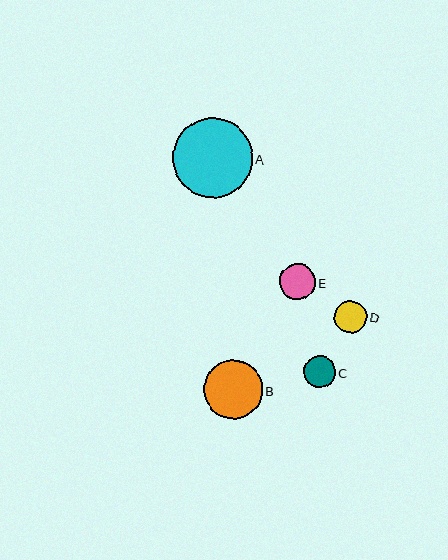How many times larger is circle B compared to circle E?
Circle B is approximately 1.6 times the size of circle E.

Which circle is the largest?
Circle A is the largest with a size of approximately 80 pixels.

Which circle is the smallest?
Circle C is the smallest with a size of approximately 32 pixels.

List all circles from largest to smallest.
From largest to smallest: A, B, E, D, C.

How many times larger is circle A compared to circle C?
Circle A is approximately 2.5 times the size of circle C.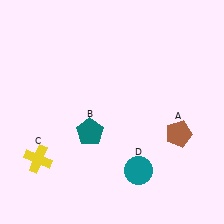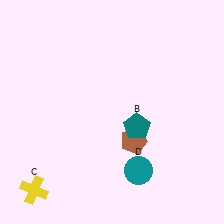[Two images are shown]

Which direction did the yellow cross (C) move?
The yellow cross (C) moved down.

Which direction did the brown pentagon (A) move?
The brown pentagon (A) moved left.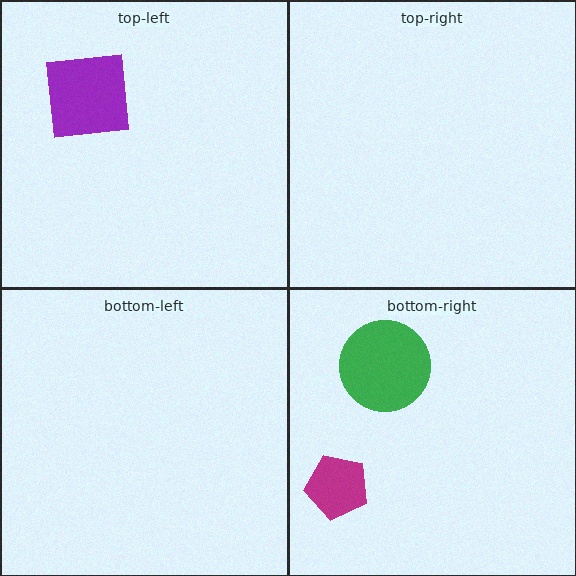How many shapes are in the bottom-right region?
2.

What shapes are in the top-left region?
The purple square.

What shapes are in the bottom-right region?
The green circle, the magenta pentagon.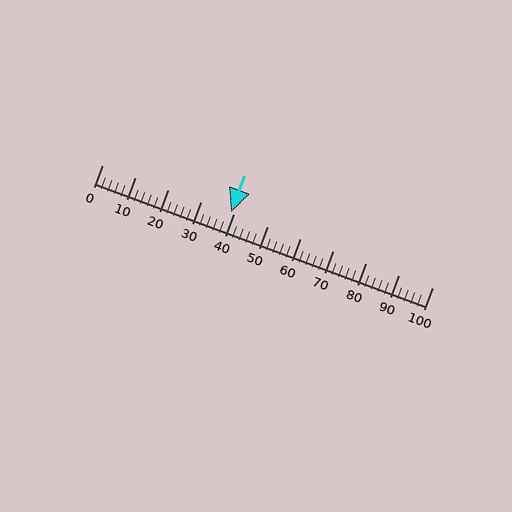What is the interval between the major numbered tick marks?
The major tick marks are spaced 10 units apart.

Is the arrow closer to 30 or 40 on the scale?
The arrow is closer to 40.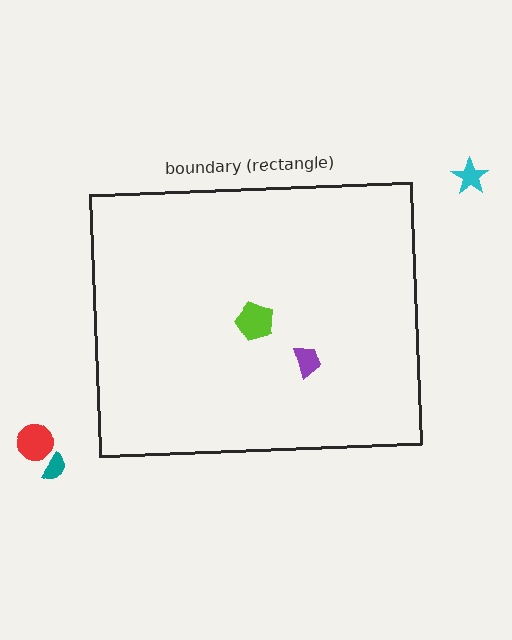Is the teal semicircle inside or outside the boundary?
Outside.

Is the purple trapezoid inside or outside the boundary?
Inside.